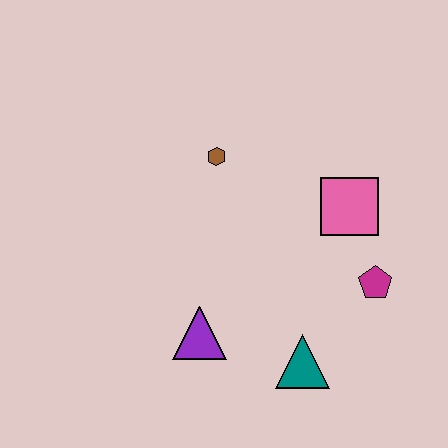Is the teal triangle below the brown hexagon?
Yes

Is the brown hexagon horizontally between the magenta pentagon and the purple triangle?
Yes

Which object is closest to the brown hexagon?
The pink square is closest to the brown hexagon.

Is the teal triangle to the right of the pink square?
No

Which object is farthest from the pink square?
The purple triangle is farthest from the pink square.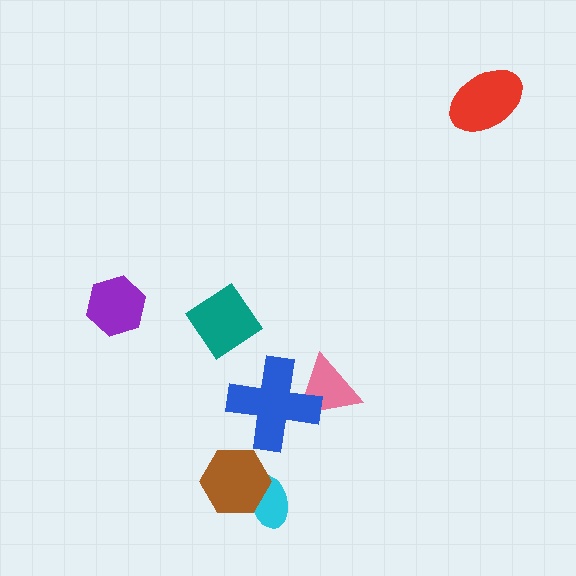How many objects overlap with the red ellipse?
0 objects overlap with the red ellipse.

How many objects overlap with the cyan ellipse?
1 object overlaps with the cyan ellipse.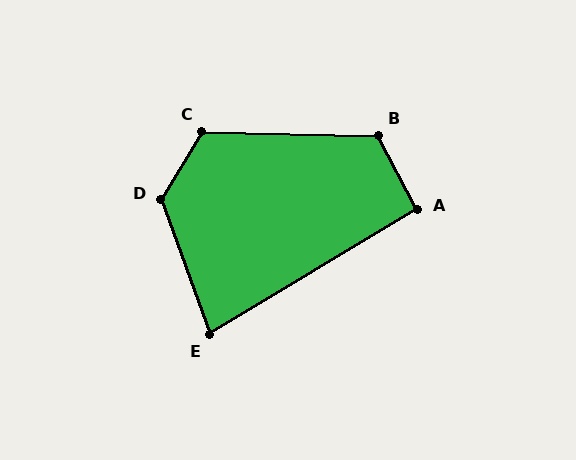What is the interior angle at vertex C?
Approximately 120 degrees (obtuse).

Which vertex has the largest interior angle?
D, at approximately 129 degrees.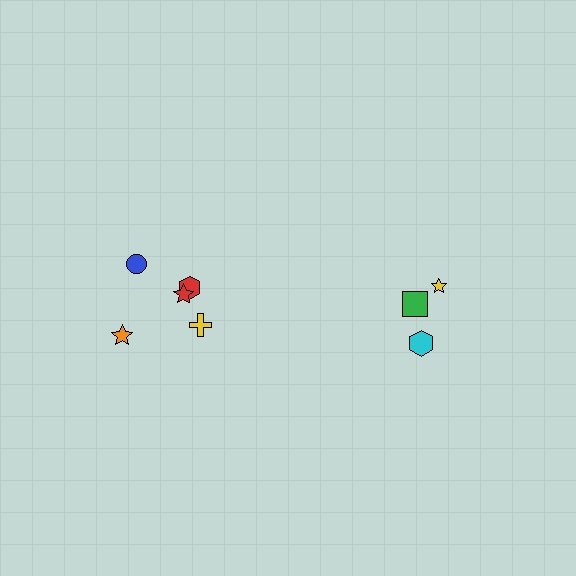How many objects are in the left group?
There are 5 objects.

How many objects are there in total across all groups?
There are 8 objects.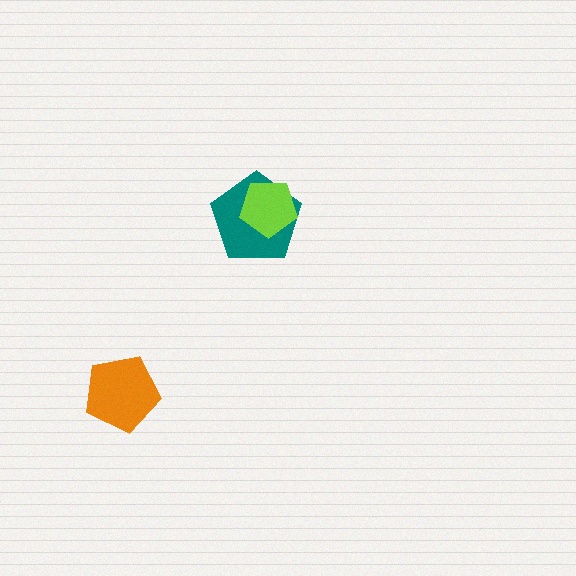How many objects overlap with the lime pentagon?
1 object overlaps with the lime pentagon.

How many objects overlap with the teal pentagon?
1 object overlaps with the teal pentagon.